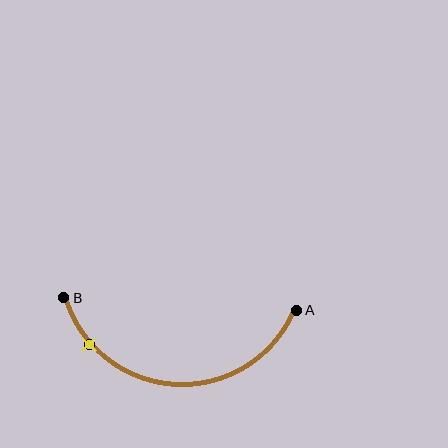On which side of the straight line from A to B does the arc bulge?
The arc bulges below the straight line connecting A and B.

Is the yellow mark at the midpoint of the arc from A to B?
No. The yellow mark lies on the arc but is closer to endpoint B. The arc midpoint would be at the point on the curve equidistant along the arc from both A and B.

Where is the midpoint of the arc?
The arc midpoint is the point on the curve farthest from the straight line joining A and B. It sits below that line.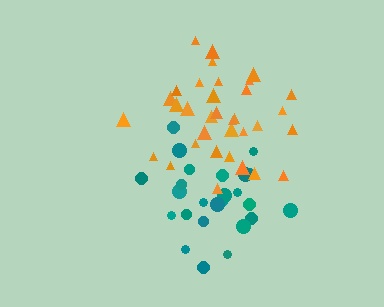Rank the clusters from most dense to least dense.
teal, orange.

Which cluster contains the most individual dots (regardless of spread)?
Orange (34).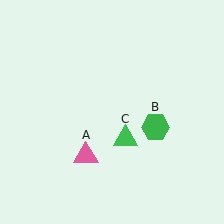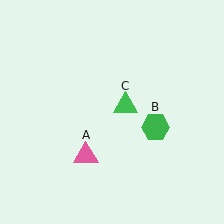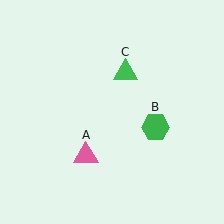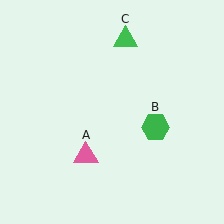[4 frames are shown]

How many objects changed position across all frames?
1 object changed position: green triangle (object C).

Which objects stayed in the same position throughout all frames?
Pink triangle (object A) and green hexagon (object B) remained stationary.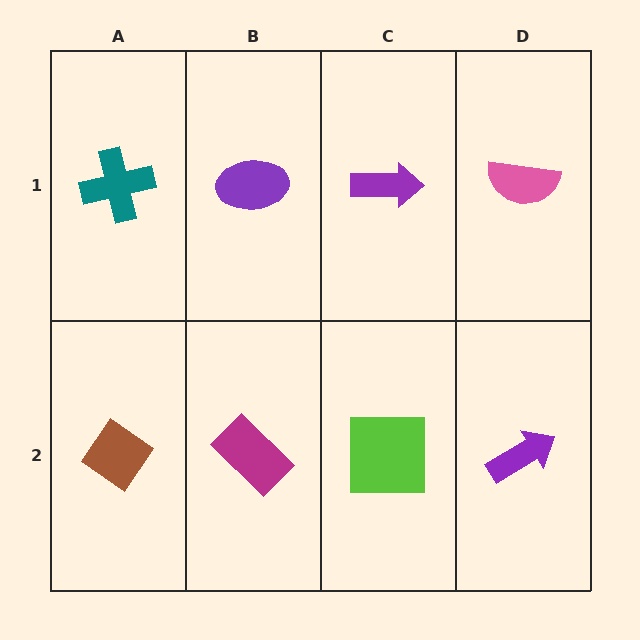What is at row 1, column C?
A purple arrow.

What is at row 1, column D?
A pink semicircle.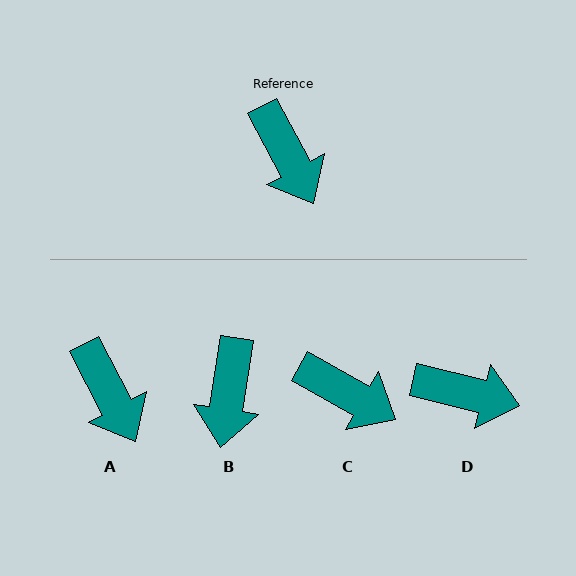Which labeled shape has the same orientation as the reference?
A.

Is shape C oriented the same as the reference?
No, it is off by about 33 degrees.